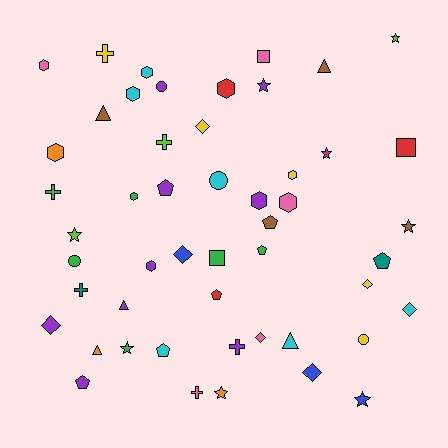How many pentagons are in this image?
There are 7 pentagons.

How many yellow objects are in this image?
There are 5 yellow objects.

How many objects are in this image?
There are 50 objects.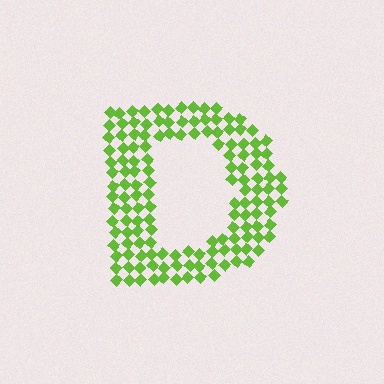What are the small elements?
The small elements are diamonds.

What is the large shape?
The large shape is the letter D.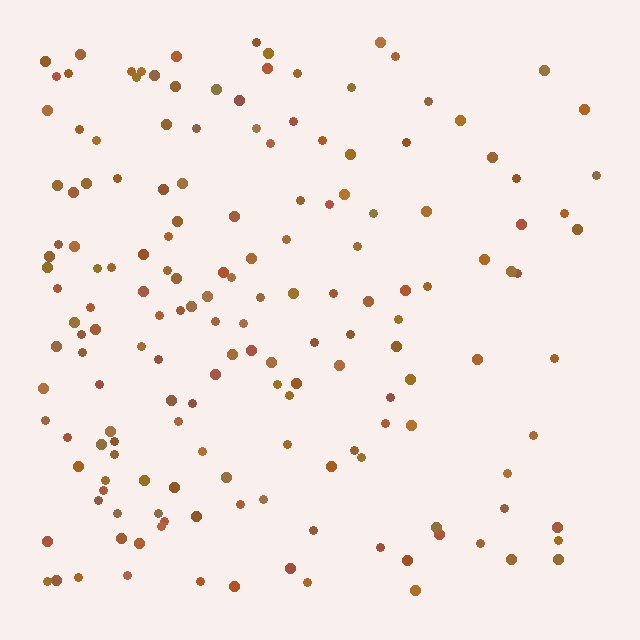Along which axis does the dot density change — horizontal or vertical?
Horizontal.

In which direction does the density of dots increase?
From right to left, with the left side densest.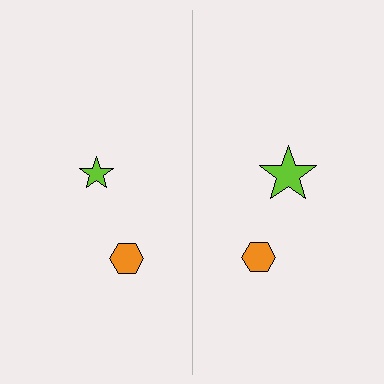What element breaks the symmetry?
The lime star on the right side has a different size than its mirror counterpart.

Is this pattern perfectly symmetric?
No, the pattern is not perfectly symmetric. The lime star on the right side has a different size than its mirror counterpart.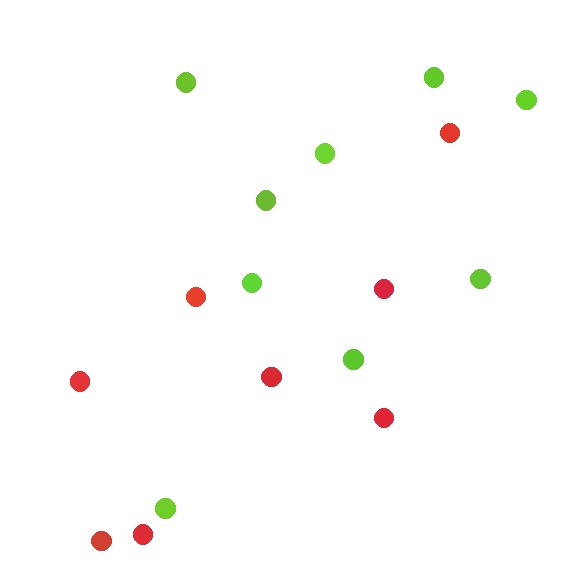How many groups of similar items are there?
There are 2 groups: one group of red circles (8) and one group of lime circles (9).